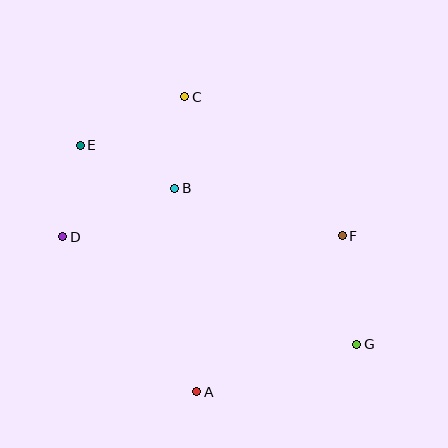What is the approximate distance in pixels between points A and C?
The distance between A and C is approximately 295 pixels.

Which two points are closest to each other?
Points B and C are closest to each other.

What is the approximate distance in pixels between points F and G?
The distance between F and G is approximately 110 pixels.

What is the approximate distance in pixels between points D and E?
The distance between D and E is approximately 93 pixels.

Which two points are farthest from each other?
Points E and G are farthest from each other.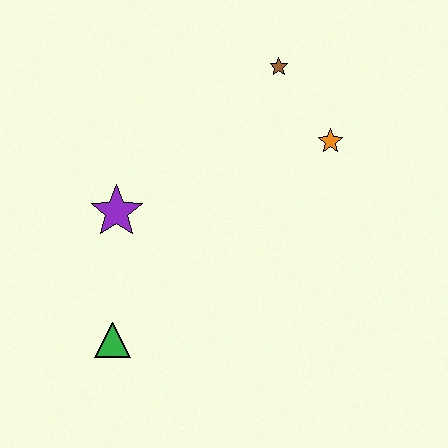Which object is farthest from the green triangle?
The brown star is farthest from the green triangle.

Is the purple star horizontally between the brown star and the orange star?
No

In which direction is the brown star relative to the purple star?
The brown star is to the right of the purple star.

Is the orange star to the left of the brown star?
No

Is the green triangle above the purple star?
No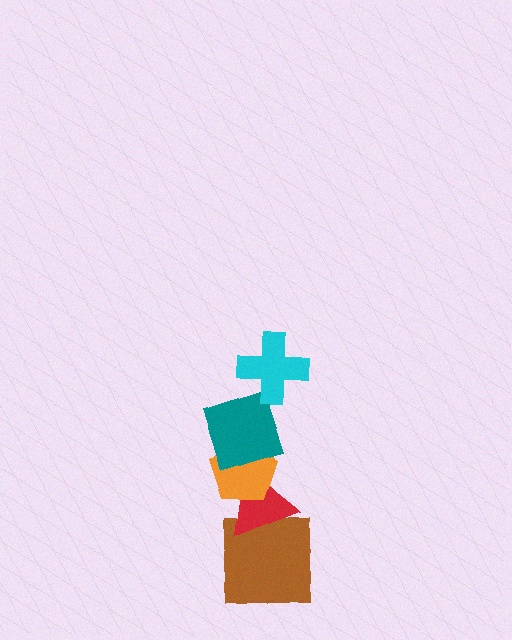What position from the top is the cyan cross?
The cyan cross is 1st from the top.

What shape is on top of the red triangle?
The orange pentagon is on top of the red triangle.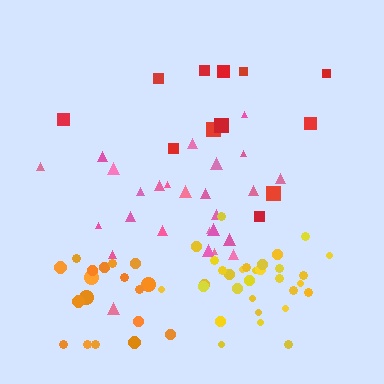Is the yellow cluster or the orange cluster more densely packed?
Yellow.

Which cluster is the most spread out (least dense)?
Red.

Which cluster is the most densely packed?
Yellow.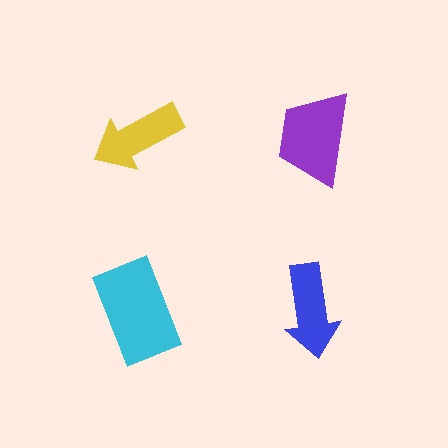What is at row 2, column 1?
A cyan rectangle.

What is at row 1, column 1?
A yellow arrow.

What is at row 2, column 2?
A blue arrow.